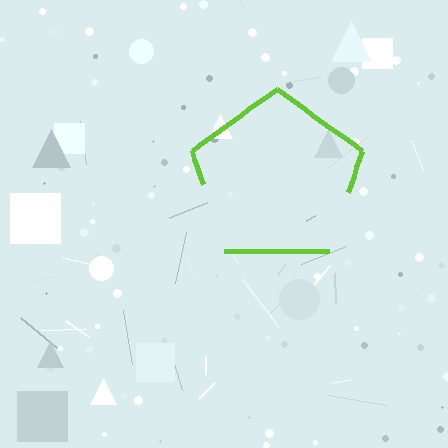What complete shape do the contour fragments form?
The contour fragments form a pentagon.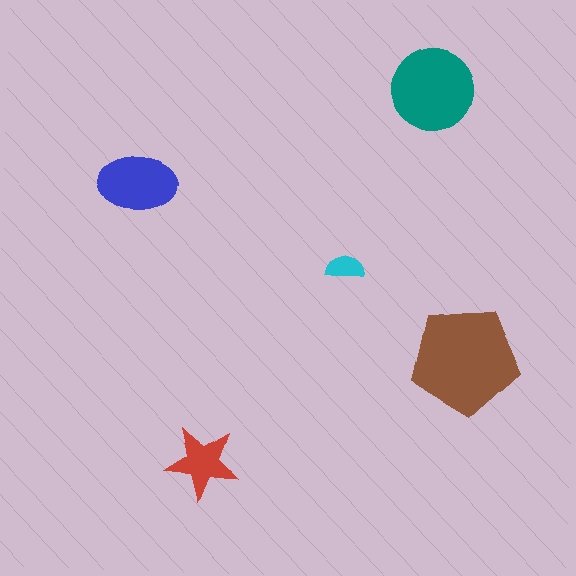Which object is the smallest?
The cyan semicircle.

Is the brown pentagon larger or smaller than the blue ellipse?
Larger.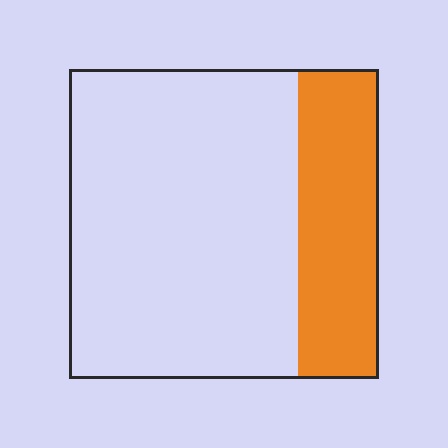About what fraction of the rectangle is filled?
About one quarter (1/4).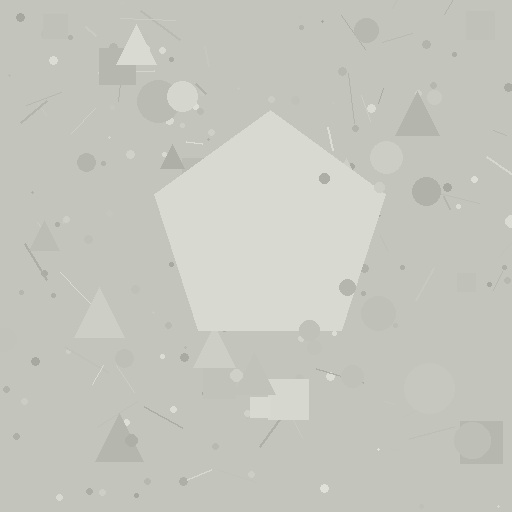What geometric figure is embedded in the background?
A pentagon is embedded in the background.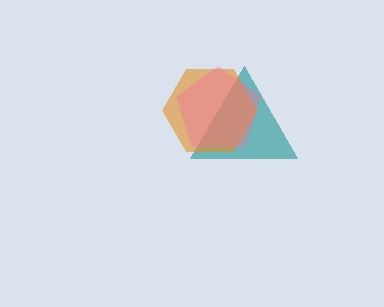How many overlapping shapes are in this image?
There are 3 overlapping shapes in the image.